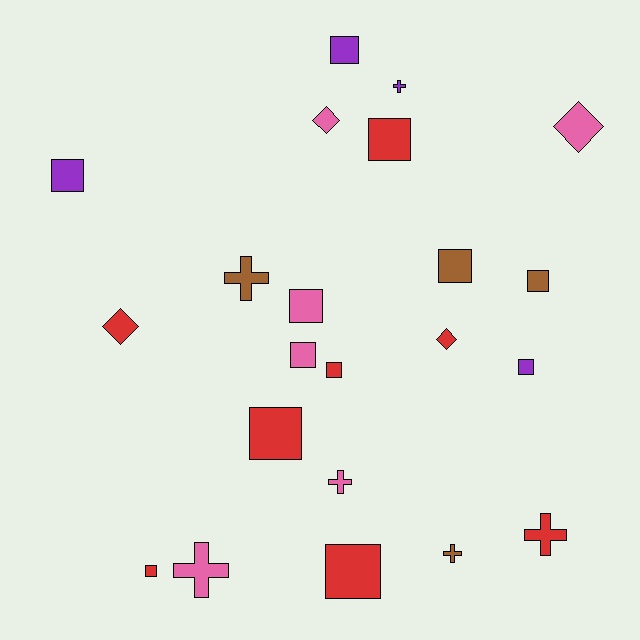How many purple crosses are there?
There is 1 purple cross.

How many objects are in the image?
There are 22 objects.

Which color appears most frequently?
Red, with 8 objects.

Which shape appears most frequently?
Square, with 12 objects.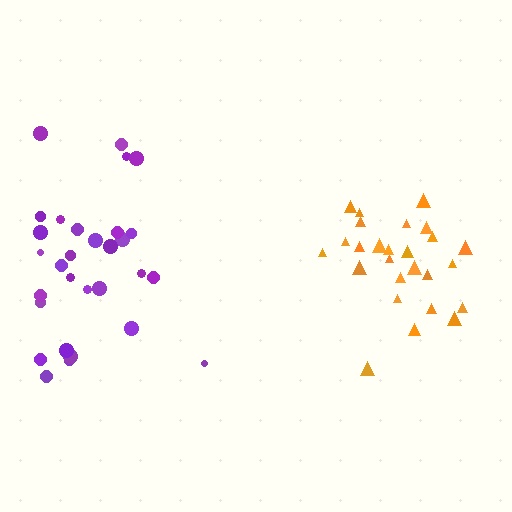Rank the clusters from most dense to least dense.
orange, purple.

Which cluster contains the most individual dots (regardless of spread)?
Purple (31).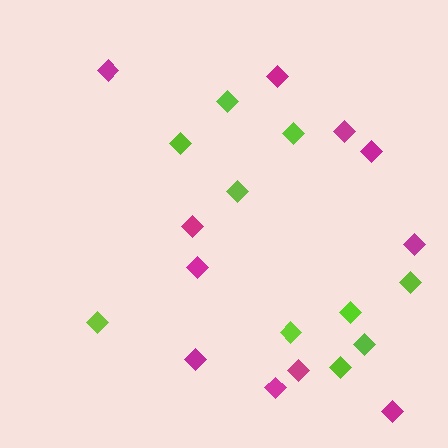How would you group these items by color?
There are 2 groups: one group of magenta diamonds (11) and one group of lime diamonds (10).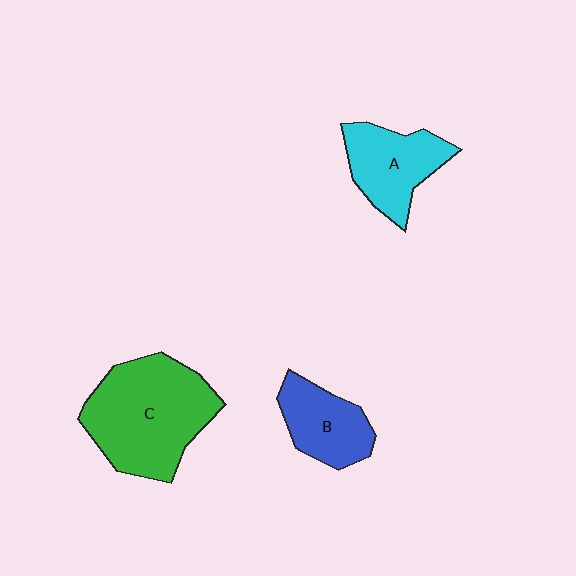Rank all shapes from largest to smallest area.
From largest to smallest: C (green), A (cyan), B (blue).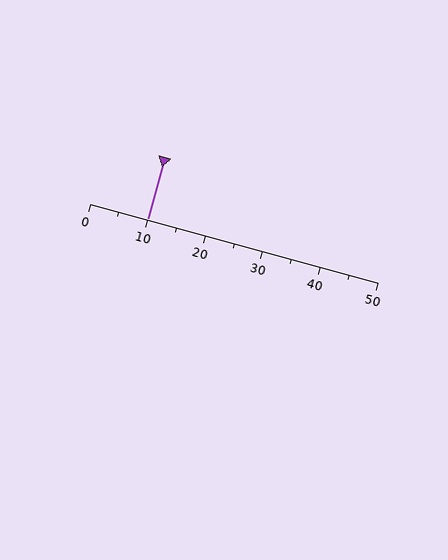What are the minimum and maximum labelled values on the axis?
The axis runs from 0 to 50.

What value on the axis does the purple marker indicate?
The marker indicates approximately 10.